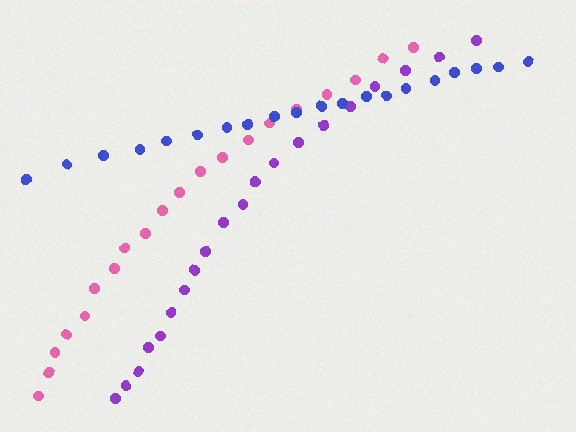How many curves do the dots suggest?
There are 3 distinct paths.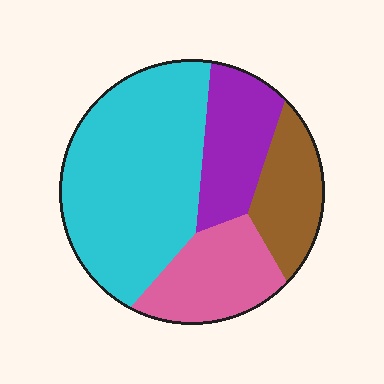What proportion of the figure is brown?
Brown takes up less than a quarter of the figure.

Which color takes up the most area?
Cyan, at roughly 50%.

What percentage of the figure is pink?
Pink takes up about one fifth (1/5) of the figure.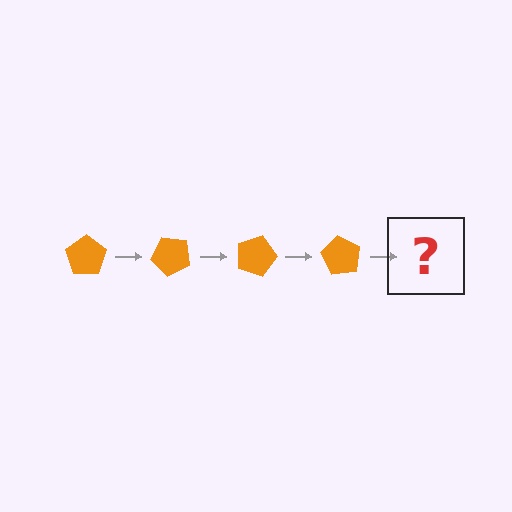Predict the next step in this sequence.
The next step is an orange pentagon rotated 180 degrees.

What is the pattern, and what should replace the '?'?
The pattern is that the pentagon rotates 45 degrees each step. The '?' should be an orange pentagon rotated 180 degrees.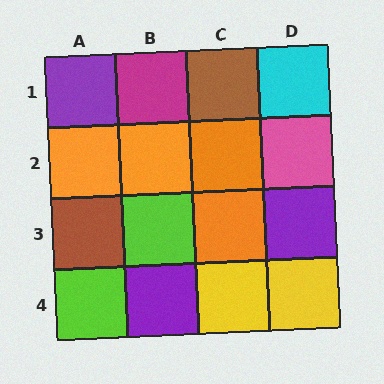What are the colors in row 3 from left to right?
Brown, lime, orange, purple.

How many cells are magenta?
1 cell is magenta.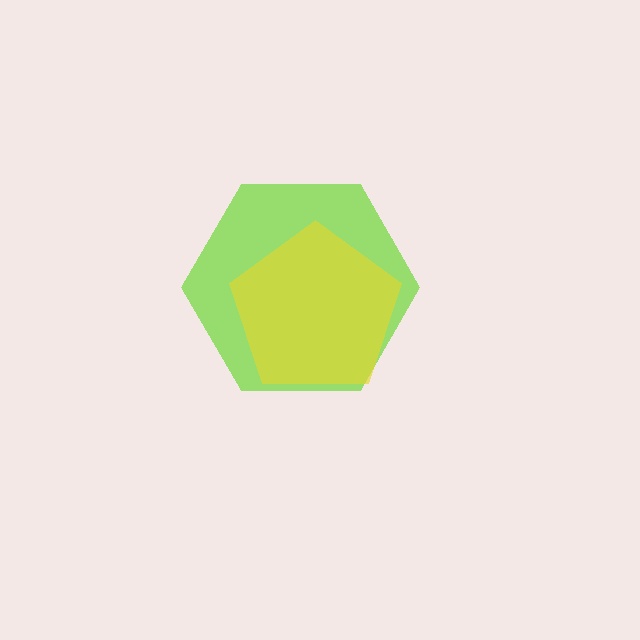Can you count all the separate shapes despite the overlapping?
Yes, there are 2 separate shapes.